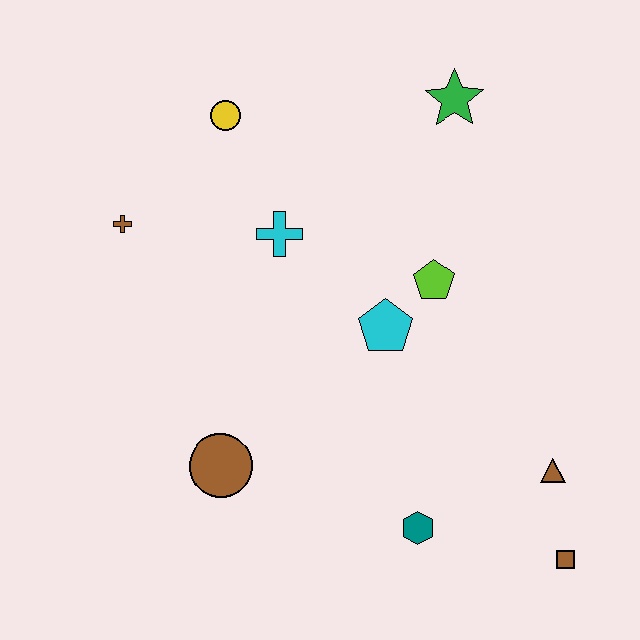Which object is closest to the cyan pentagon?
The lime pentagon is closest to the cyan pentagon.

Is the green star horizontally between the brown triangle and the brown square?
No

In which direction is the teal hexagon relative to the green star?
The teal hexagon is below the green star.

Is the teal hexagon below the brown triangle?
Yes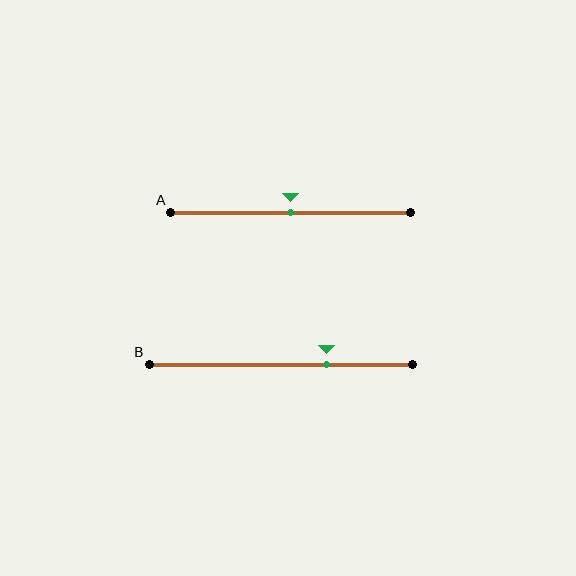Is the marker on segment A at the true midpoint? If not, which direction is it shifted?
Yes, the marker on segment A is at the true midpoint.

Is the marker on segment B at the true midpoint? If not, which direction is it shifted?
No, the marker on segment B is shifted to the right by about 17% of the segment length.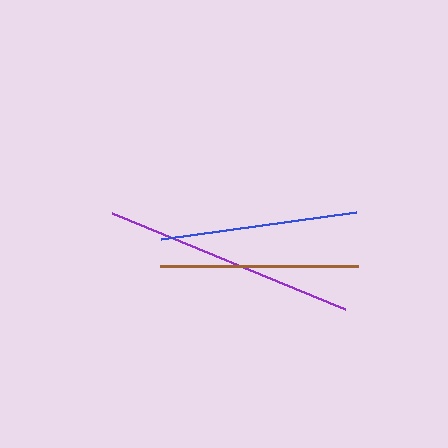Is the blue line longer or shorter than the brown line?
The brown line is longer than the blue line.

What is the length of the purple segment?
The purple segment is approximately 252 pixels long.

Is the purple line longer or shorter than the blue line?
The purple line is longer than the blue line.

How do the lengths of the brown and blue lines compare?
The brown and blue lines are approximately the same length.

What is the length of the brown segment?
The brown segment is approximately 198 pixels long.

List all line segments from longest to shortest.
From longest to shortest: purple, brown, blue.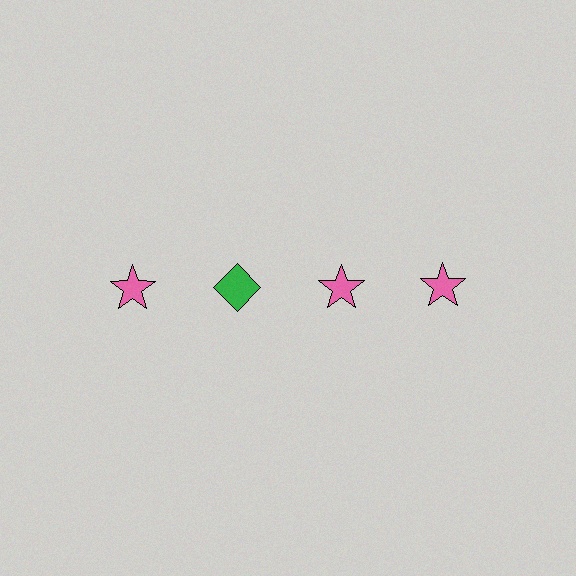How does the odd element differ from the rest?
It differs in both color (green instead of pink) and shape (diamond instead of star).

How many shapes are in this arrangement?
There are 4 shapes arranged in a grid pattern.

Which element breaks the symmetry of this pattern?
The green diamond in the top row, second from left column breaks the symmetry. All other shapes are pink stars.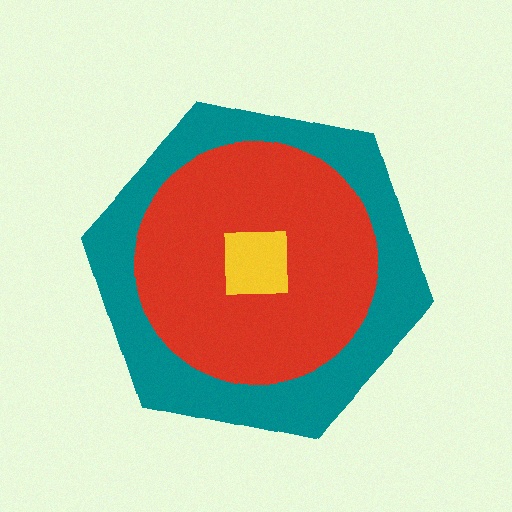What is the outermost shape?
The teal hexagon.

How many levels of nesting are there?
3.